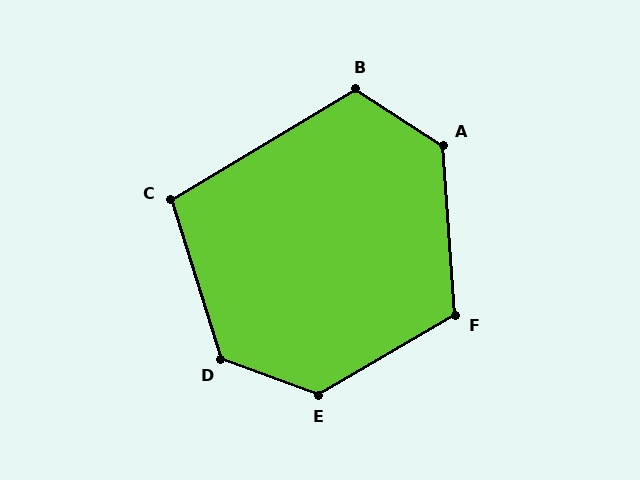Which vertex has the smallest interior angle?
C, at approximately 103 degrees.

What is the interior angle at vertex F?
Approximately 116 degrees (obtuse).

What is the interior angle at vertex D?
Approximately 128 degrees (obtuse).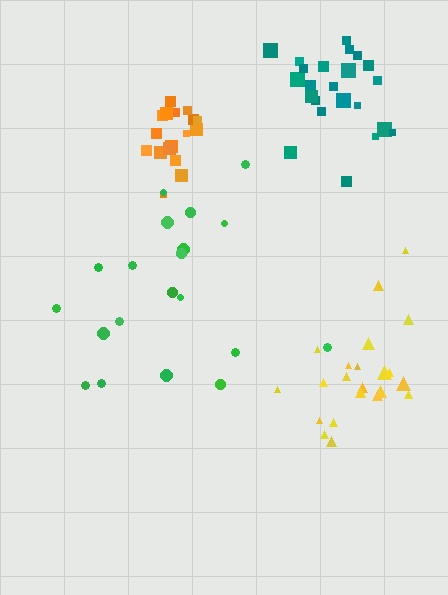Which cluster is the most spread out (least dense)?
Green.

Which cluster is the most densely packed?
Orange.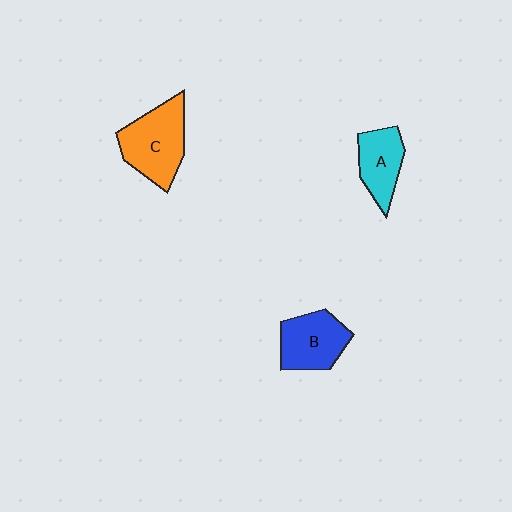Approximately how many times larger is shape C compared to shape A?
Approximately 1.5 times.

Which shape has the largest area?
Shape C (orange).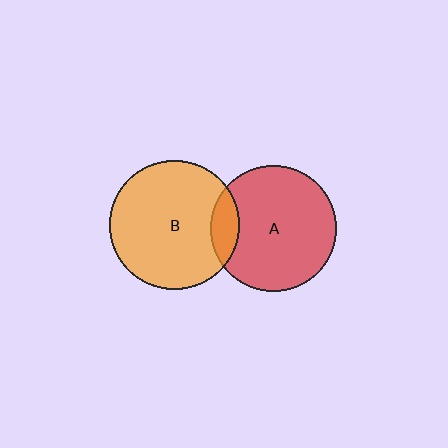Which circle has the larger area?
Circle B (orange).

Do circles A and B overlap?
Yes.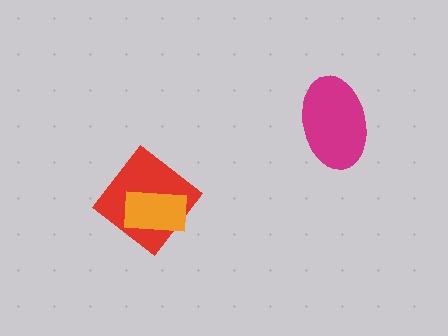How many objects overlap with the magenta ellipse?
0 objects overlap with the magenta ellipse.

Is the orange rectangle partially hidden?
No, no other shape covers it.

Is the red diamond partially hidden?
Yes, it is partially covered by another shape.